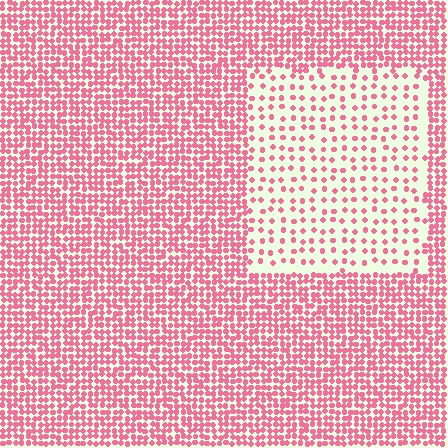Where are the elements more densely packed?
The elements are more densely packed outside the rectangle boundary.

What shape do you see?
I see a rectangle.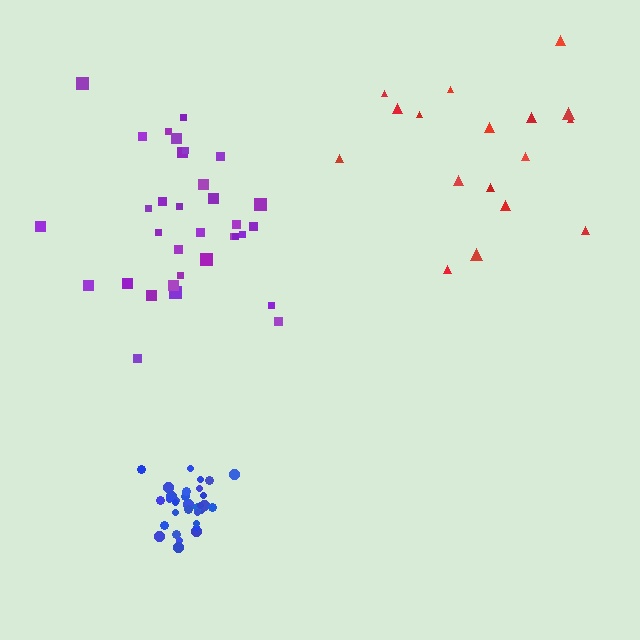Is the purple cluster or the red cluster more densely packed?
Purple.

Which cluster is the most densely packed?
Blue.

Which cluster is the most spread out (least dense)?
Red.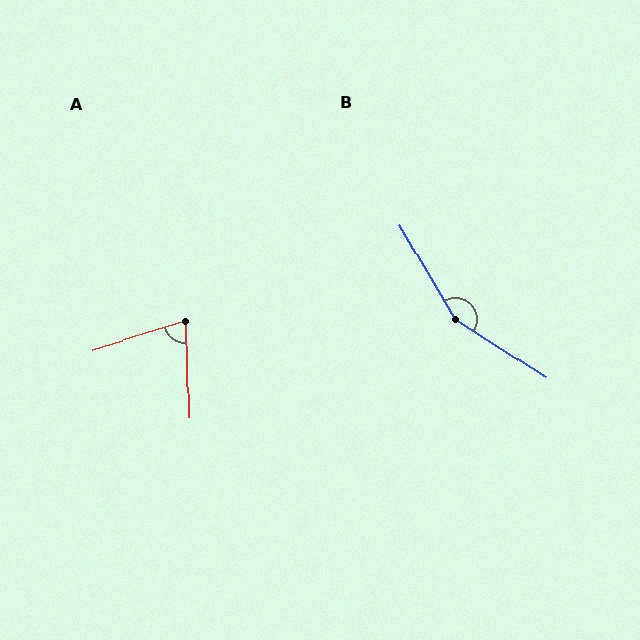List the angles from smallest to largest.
A (74°), B (153°).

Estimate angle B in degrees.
Approximately 153 degrees.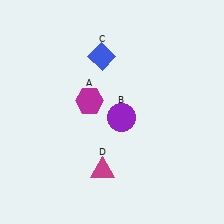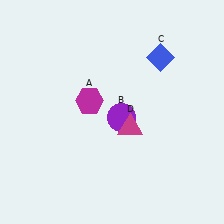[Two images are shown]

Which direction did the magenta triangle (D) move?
The magenta triangle (D) moved up.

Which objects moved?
The objects that moved are: the blue diamond (C), the magenta triangle (D).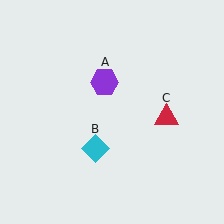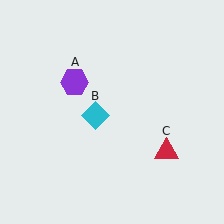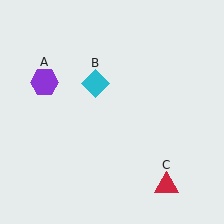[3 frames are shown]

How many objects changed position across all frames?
3 objects changed position: purple hexagon (object A), cyan diamond (object B), red triangle (object C).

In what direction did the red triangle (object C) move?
The red triangle (object C) moved down.